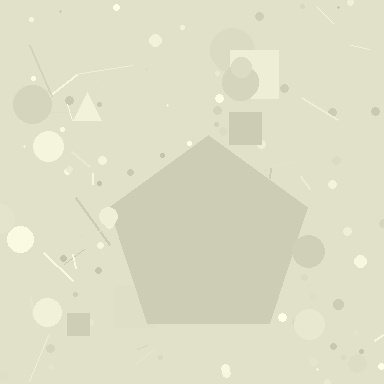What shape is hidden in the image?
A pentagon is hidden in the image.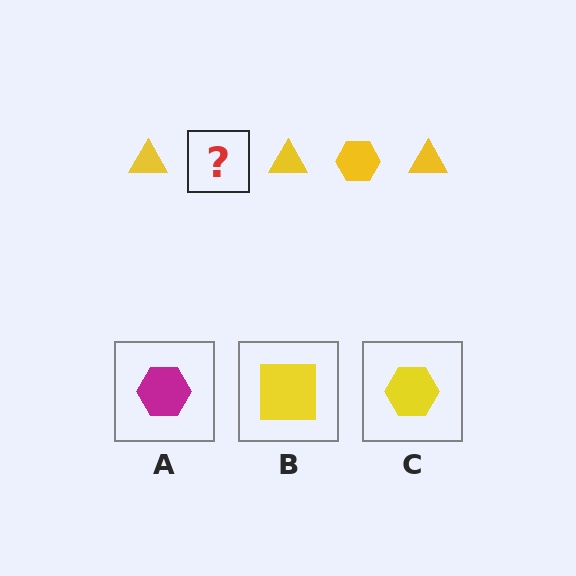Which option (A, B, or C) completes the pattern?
C.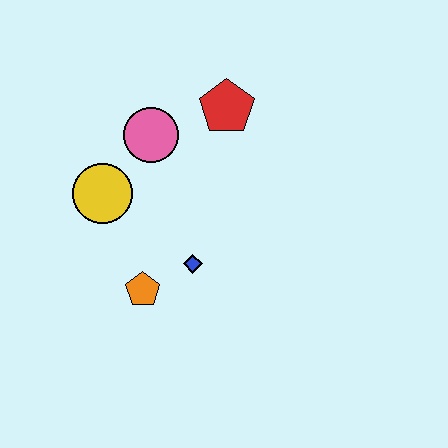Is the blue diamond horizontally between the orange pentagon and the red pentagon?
Yes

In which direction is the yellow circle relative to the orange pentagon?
The yellow circle is above the orange pentagon.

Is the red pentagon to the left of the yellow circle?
No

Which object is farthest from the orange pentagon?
The red pentagon is farthest from the orange pentagon.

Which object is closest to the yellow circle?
The pink circle is closest to the yellow circle.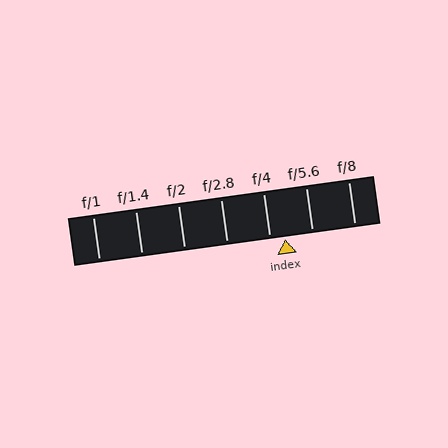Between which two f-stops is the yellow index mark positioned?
The index mark is between f/4 and f/5.6.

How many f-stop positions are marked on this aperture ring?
There are 7 f-stop positions marked.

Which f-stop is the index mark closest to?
The index mark is closest to f/4.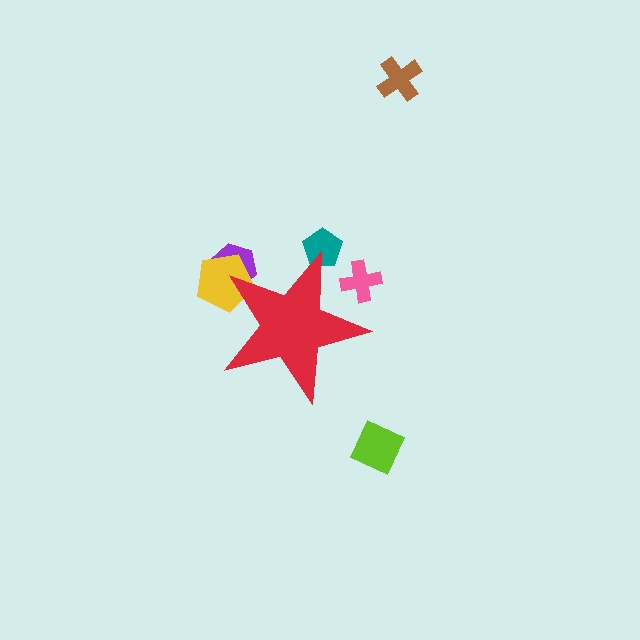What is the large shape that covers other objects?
A red star.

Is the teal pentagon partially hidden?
Yes, the teal pentagon is partially hidden behind the red star.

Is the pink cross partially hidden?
Yes, the pink cross is partially hidden behind the red star.